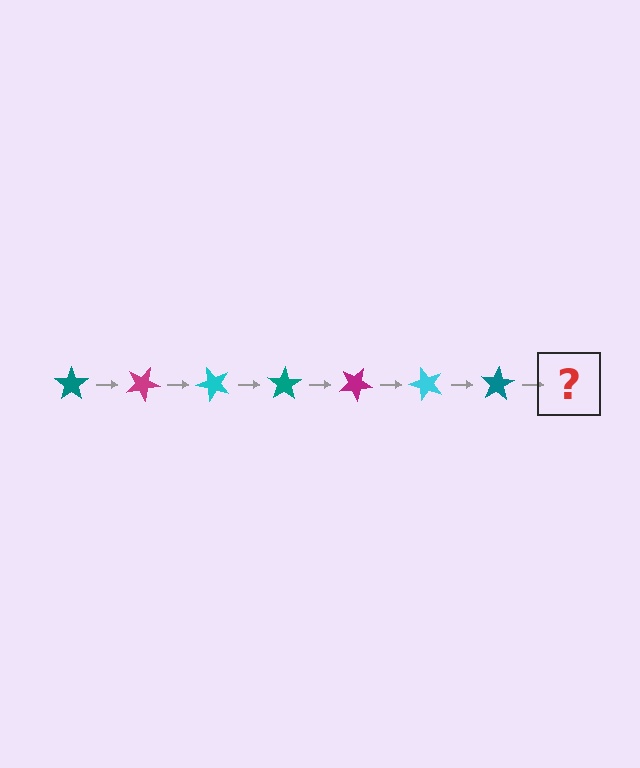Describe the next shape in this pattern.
It should be a magenta star, rotated 175 degrees from the start.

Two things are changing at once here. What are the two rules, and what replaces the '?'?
The two rules are that it rotates 25 degrees each step and the color cycles through teal, magenta, and cyan. The '?' should be a magenta star, rotated 175 degrees from the start.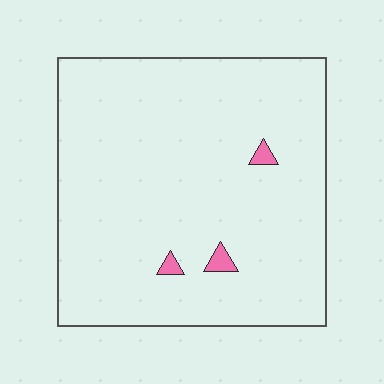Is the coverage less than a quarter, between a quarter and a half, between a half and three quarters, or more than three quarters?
Less than a quarter.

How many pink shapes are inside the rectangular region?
3.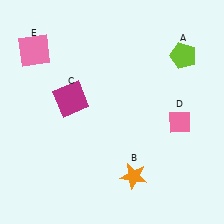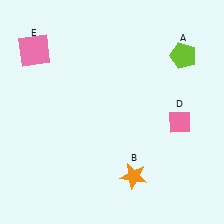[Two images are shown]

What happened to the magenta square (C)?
The magenta square (C) was removed in Image 2. It was in the top-left area of Image 1.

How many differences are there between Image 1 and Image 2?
There is 1 difference between the two images.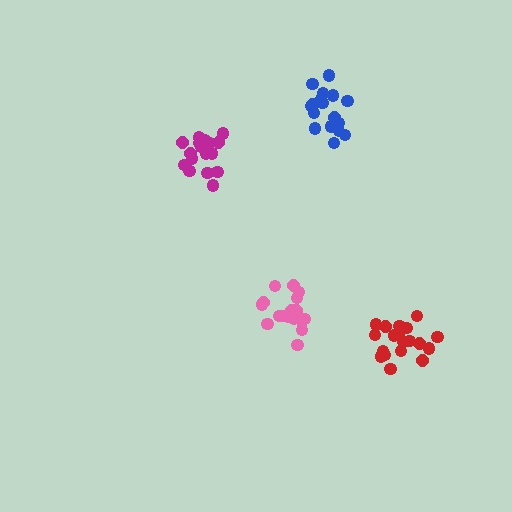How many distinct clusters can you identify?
There are 4 distinct clusters.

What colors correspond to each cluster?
The clusters are colored: magenta, pink, red, blue.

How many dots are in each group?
Group 1: 19 dots, Group 2: 19 dots, Group 3: 20 dots, Group 4: 17 dots (75 total).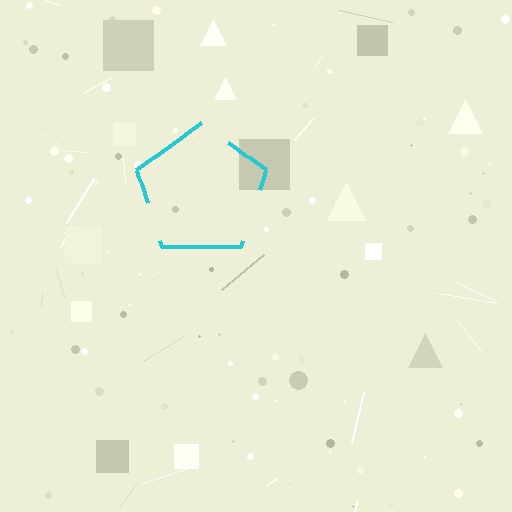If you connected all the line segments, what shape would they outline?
They would outline a pentagon.